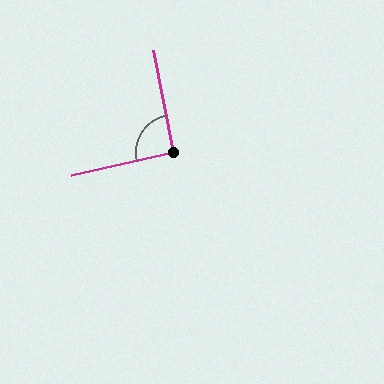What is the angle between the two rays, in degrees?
Approximately 92 degrees.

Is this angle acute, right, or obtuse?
It is approximately a right angle.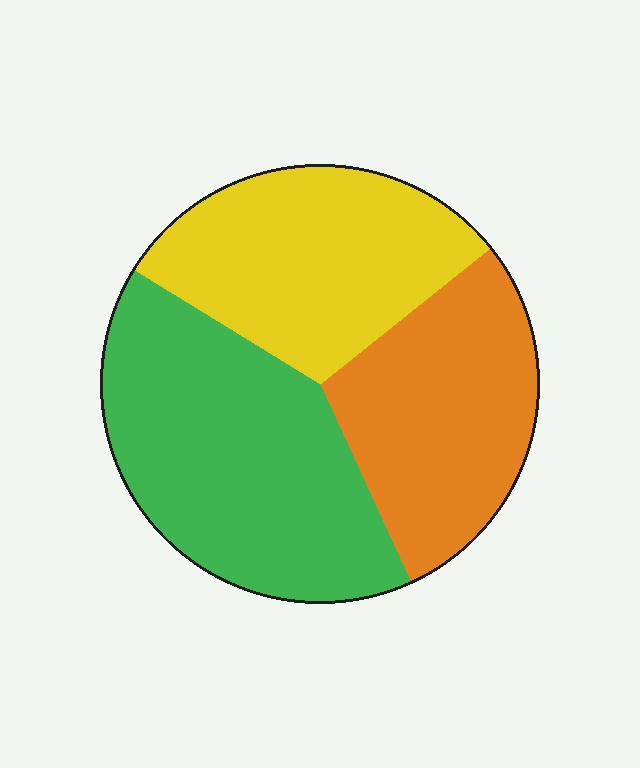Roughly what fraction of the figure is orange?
Orange covers 29% of the figure.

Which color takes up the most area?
Green, at roughly 40%.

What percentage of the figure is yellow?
Yellow covers roughly 30% of the figure.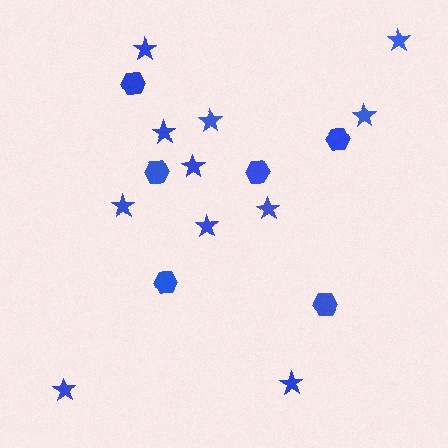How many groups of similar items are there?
There are 2 groups: one group of hexagons (6) and one group of stars (11).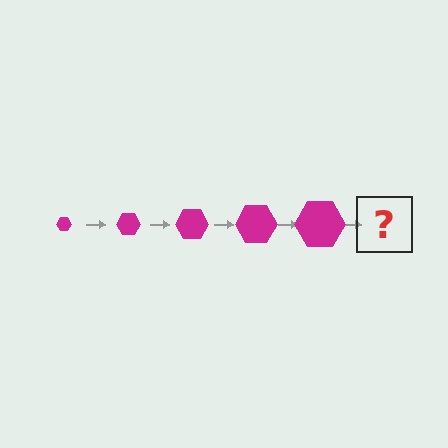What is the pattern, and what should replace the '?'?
The pattern is that the hexagon gets progressively larger each step. The '?' should be a magenta hexagon, larger than the previous one.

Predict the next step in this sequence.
The next step is a magenta hexagon, larger than the previous one.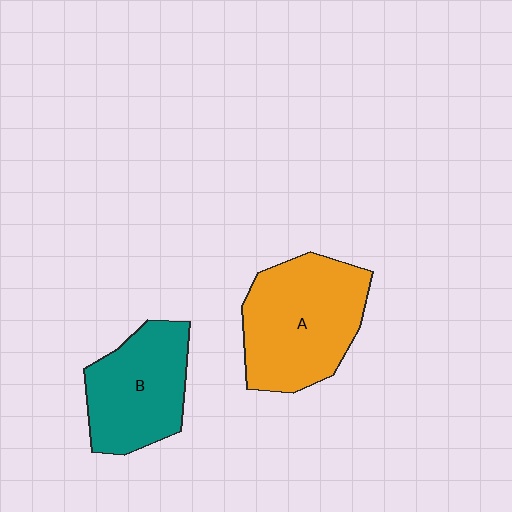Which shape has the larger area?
Shape A (orange).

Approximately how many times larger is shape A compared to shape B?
Approximately 1.3 times.